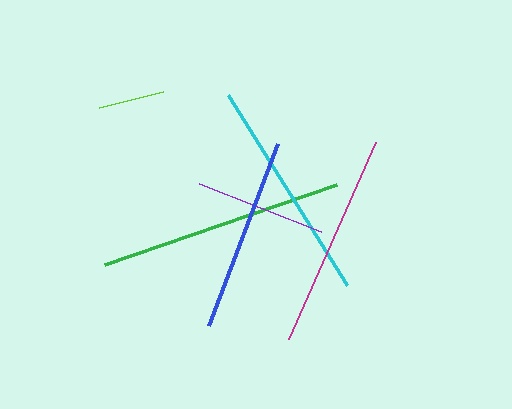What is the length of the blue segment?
The blue segment is approximately 195 pixels long.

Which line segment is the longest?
The green line is the longest at approximately 244 pixels.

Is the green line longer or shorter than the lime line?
The green line is longer than the lime line.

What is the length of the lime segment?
The lime segment is approximately 66 pixels long.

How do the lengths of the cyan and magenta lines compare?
The cyan and magenta lines are approximately the same length.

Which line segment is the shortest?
The lime line is the shortest at approximately 66 pixels.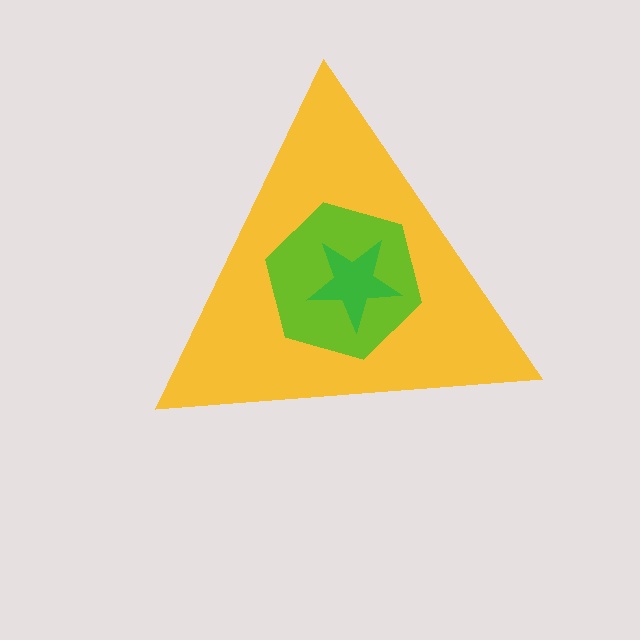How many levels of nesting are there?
3.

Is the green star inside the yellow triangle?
Yes.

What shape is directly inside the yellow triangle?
The lime hexagon.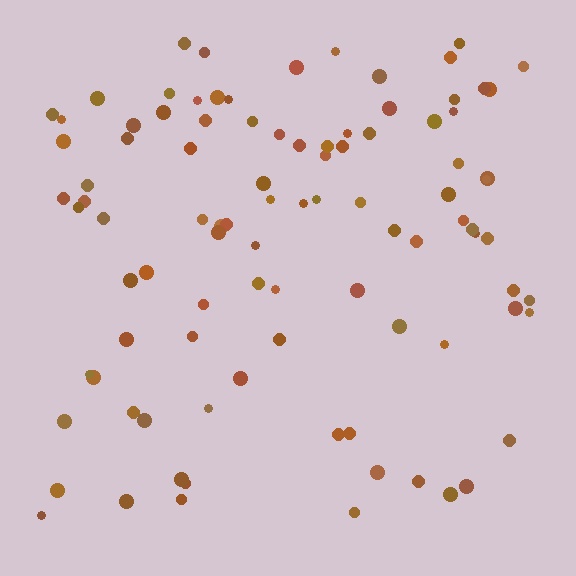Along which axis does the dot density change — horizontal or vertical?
Vertical.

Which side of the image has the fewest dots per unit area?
The bottom.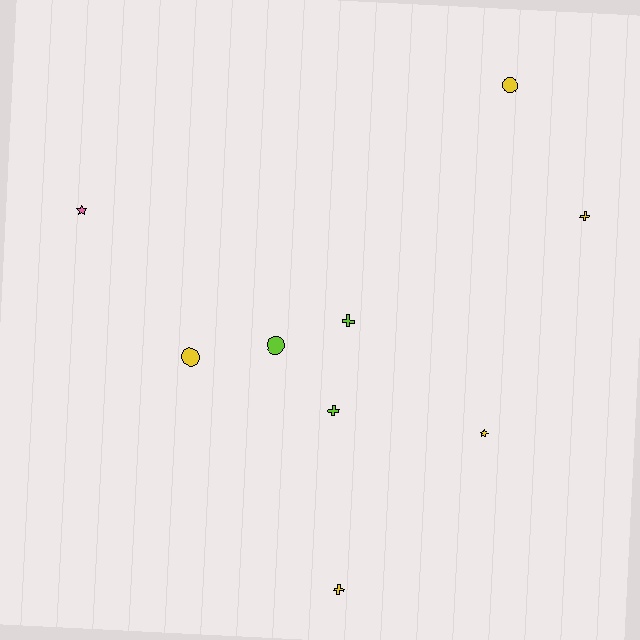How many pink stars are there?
There is 1 pink star.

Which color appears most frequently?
Yellow, with 5 objects.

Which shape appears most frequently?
Cross, with 4 objects.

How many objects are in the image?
There are 9 objects.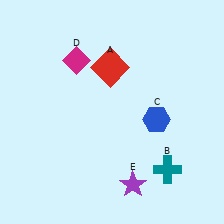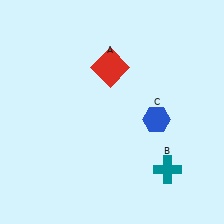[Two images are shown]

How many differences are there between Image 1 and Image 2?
There are 2 differences between the two images.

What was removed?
The purple star (E), the magenta diamond (D) were removed in Image 2.